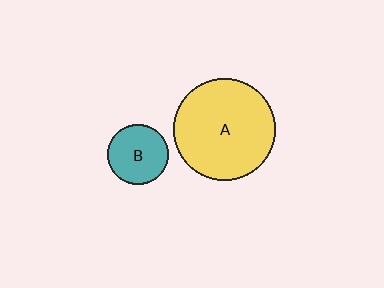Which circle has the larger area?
Circle A (yellow).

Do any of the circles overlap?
No, none of the circles overlap.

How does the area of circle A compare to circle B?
Approximately 2.9 times.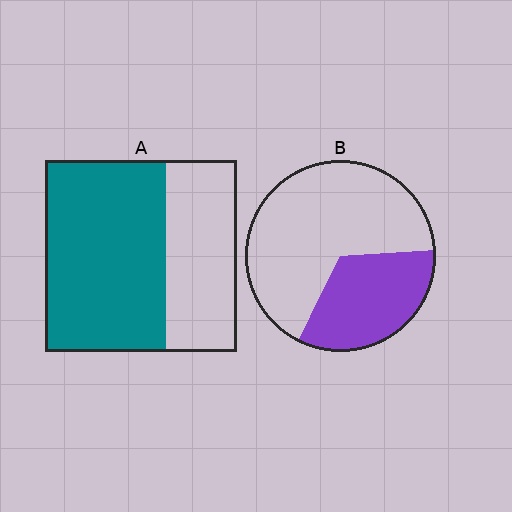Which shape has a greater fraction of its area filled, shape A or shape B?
Shape A.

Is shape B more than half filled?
No.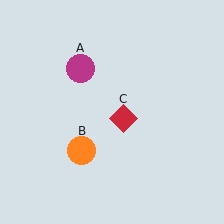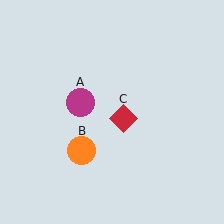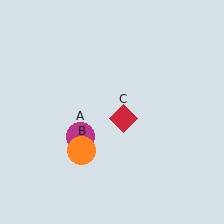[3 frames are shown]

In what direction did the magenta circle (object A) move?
The magenta circle (object A) moved down.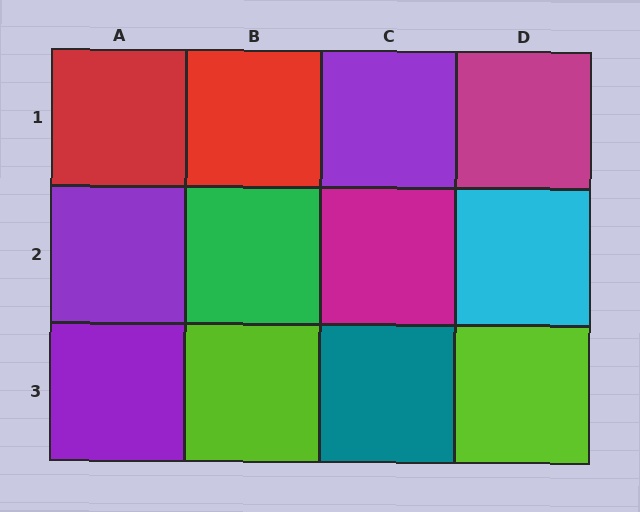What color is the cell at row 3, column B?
Lime.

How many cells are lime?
2 cells are lime.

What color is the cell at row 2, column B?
Green.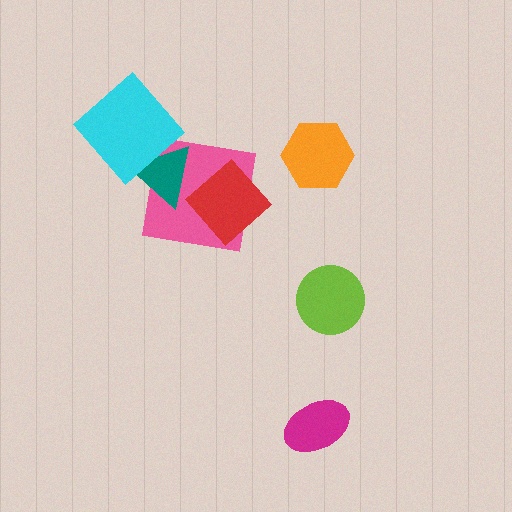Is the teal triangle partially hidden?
Yes, it is partially covered by another shape.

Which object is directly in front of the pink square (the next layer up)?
The teal triangle is directly in front of the pink square.